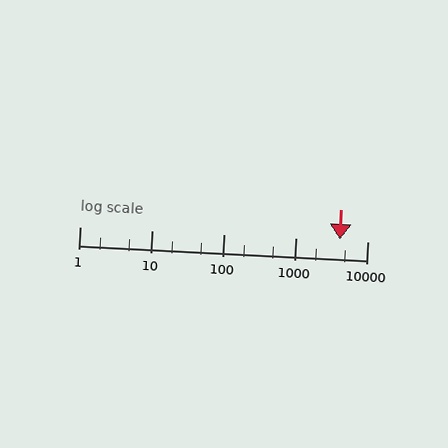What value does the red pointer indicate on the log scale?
The pointer indicates approximately 4200.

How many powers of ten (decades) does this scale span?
The scale spans 4 decades, from 1 to 10000.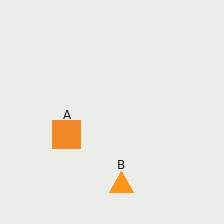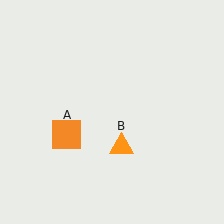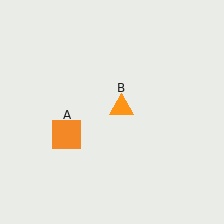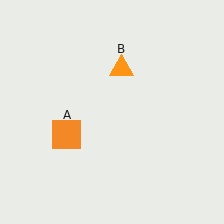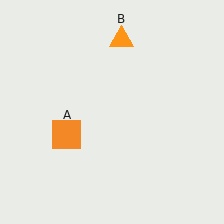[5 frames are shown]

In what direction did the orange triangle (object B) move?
The orange triangle (object B) moved up.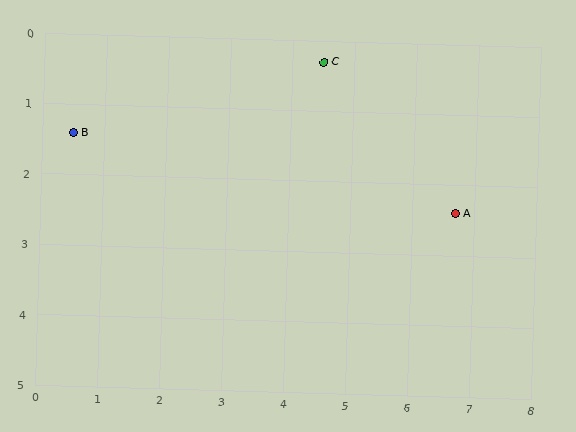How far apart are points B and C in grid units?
Points B and C are about 4.1 grid units apart.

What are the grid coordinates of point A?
Point A is at approximately (6.7, 2.4).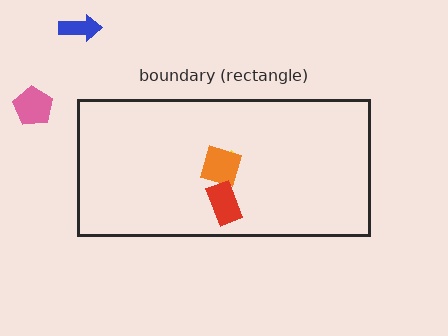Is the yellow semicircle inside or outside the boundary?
Inside.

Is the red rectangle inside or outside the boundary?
Inside.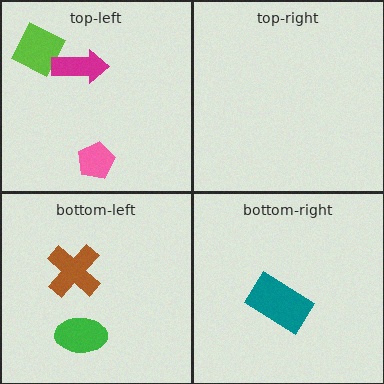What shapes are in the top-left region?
The lime diamond, the pink pentagon, the magenta arrow.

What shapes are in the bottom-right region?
The teal rectangle.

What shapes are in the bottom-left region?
The brown cross, the green ellipse.